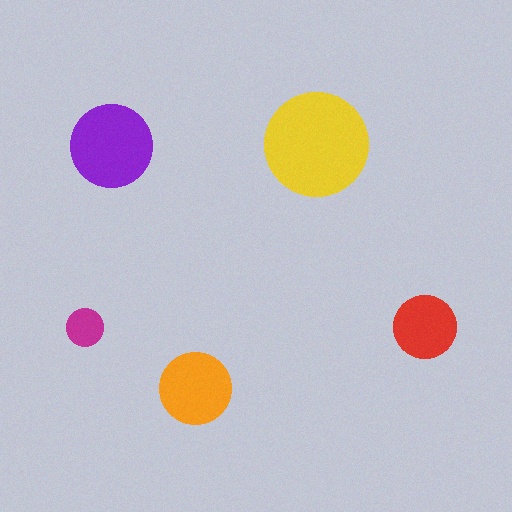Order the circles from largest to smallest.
the yellow one, the purple one, the orange one, the red one, the magenta one.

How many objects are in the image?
There are 5 objects in the image.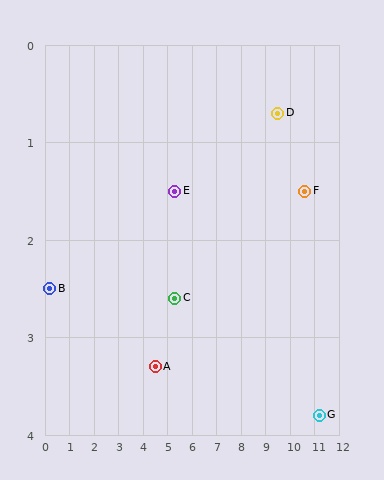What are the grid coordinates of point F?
Point F is at approximately (10.6, 1.5).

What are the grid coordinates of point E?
Point E is at approximately (5.3, 1.5).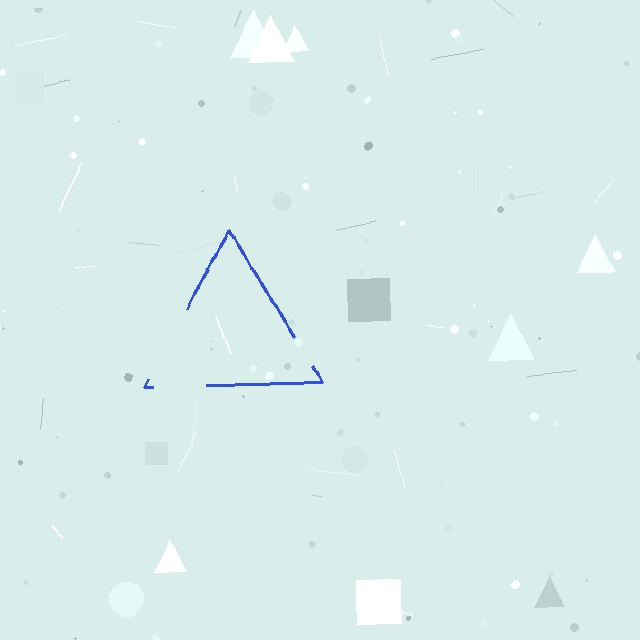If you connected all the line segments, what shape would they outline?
They would outline a triangle.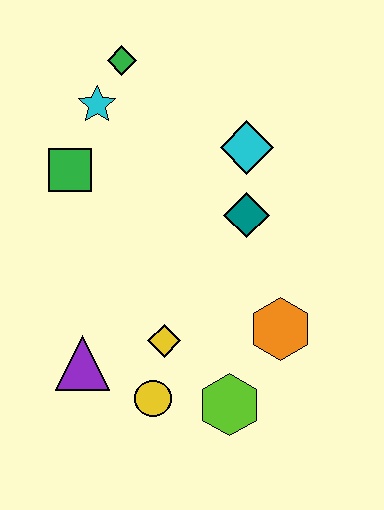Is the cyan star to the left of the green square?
No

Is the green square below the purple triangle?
No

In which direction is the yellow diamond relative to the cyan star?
The yellow diamond is below the cyan star.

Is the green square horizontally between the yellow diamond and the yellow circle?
No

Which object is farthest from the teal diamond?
The purple triangle is farthest from the teal diamond.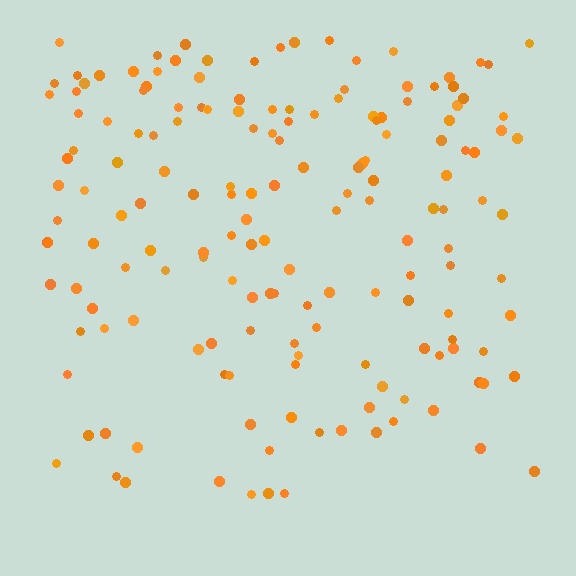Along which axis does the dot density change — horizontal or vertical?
Vertical.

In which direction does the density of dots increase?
From bottom to top, with the top side densest.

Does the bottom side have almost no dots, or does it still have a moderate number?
Still a moderate number, just noticeably fewer than the top.